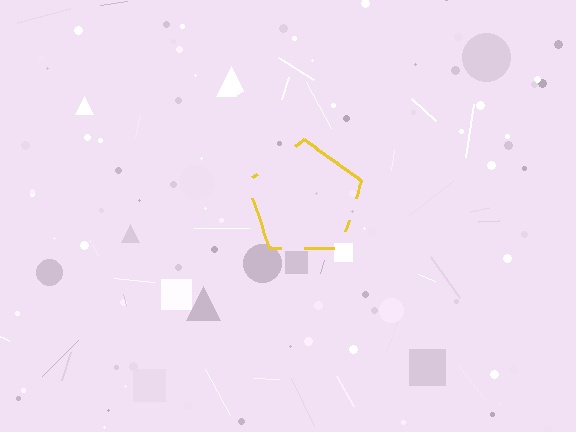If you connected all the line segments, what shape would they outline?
They would outline a pentagon.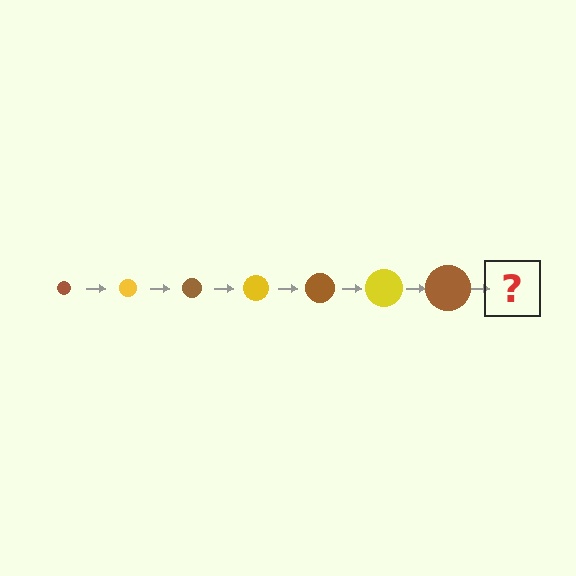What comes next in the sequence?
The next element should be a yellow circle, larger than the previous one.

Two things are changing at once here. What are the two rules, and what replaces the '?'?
The two rules are that the circle grows larger each step and the color cycles through brown and yellow. The '?' should be a yellow circle, larger than the previous one.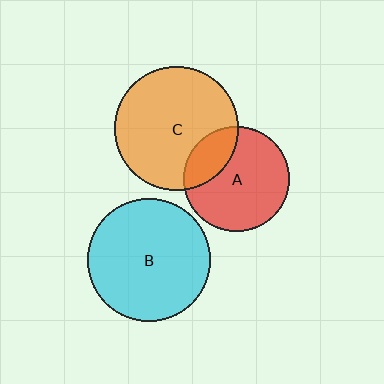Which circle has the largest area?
Circle C (orange).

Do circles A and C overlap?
Yes.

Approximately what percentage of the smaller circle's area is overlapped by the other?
Approximately 25%.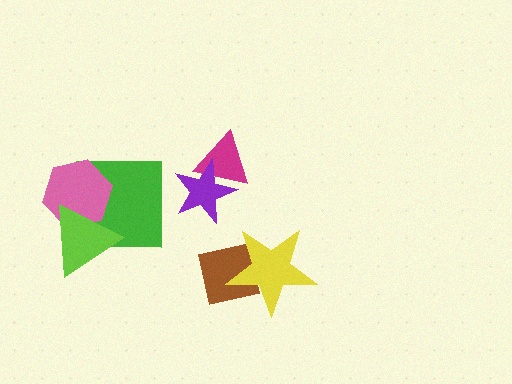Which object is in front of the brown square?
The yellow star is in front of the brown square.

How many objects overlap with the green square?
2 objects overlap with the green square.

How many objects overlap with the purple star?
1 object overlaps with the purple star.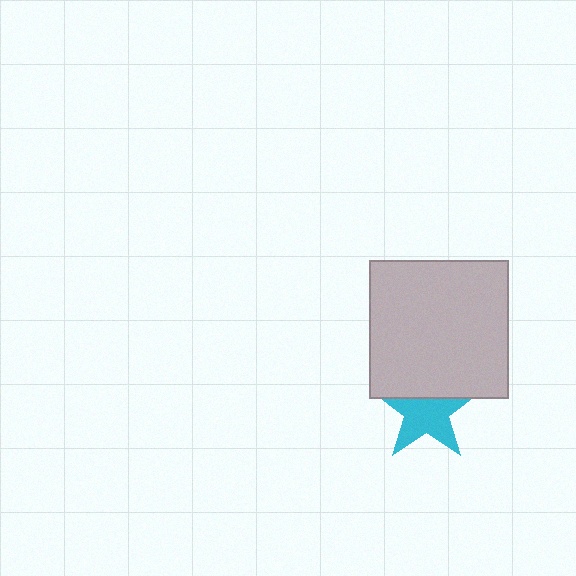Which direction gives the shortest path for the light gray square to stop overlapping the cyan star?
Moving up gives the shortest separation.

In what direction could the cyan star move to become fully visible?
The cyan star could move down. That would shift it out from behind the light gray square entirely.